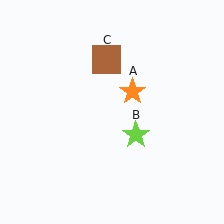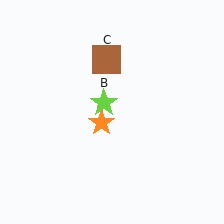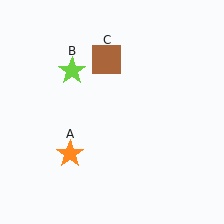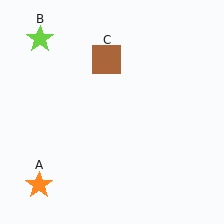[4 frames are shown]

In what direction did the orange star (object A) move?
The orange star (object A) moved down and to the left.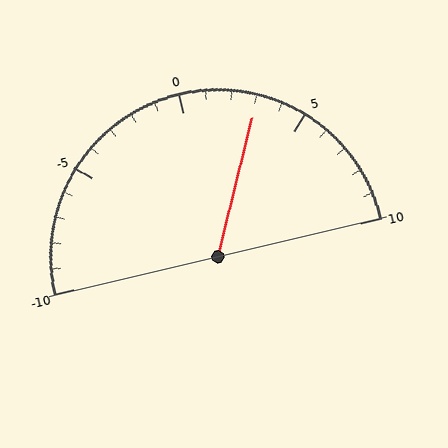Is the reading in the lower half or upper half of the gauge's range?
The reading is in the upper half of the range (-10 to 10).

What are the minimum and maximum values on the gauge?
The gauge ranges from -10 to 10.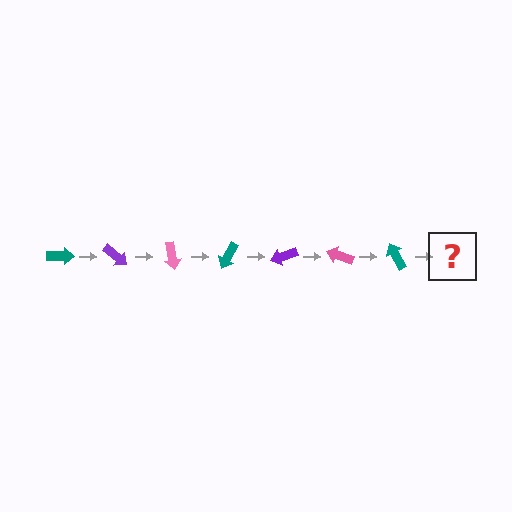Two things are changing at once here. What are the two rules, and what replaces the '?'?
The two rules are that it rotates 40 degrees each step and the color cycles through teal, purple, and pink. The '?' should be a purple arrow, rotated 280 degrees from the start.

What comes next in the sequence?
The next element should be a purple arrow, rotated 280 degrees from the start.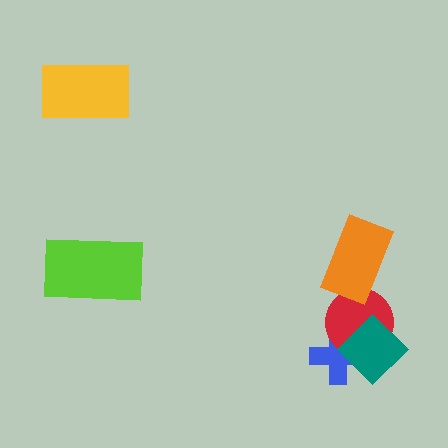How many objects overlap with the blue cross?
2 objects overlap with the blue cross.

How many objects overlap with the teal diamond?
2 objects overlap with the teal diamond.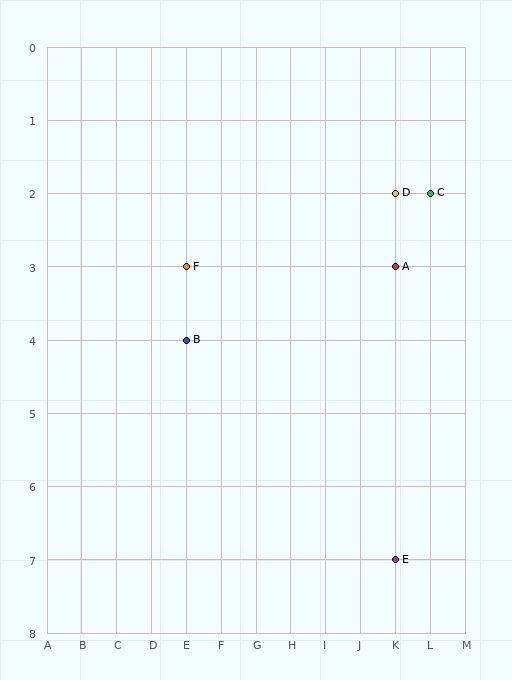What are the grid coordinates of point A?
Point A is at grid coordinates (K, 3).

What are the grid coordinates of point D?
Point D is at grid coordinates (K, 2).